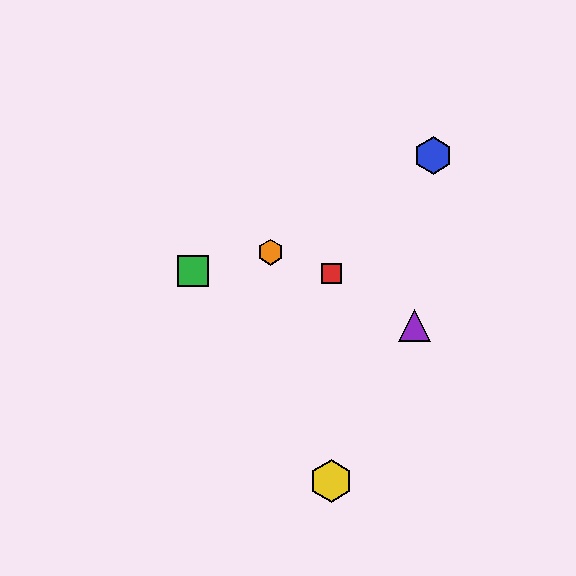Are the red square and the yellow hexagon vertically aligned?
Yes, both are at x≈331.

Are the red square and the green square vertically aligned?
No, the red square is at x≈331 and the green square is at x≈193.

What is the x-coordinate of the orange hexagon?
The orange hexagon is at x≈270.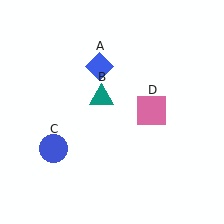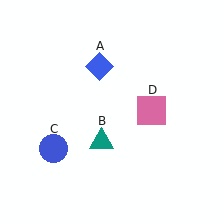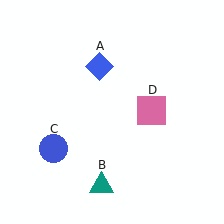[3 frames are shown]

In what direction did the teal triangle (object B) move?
The teal triangle (object B) moved down.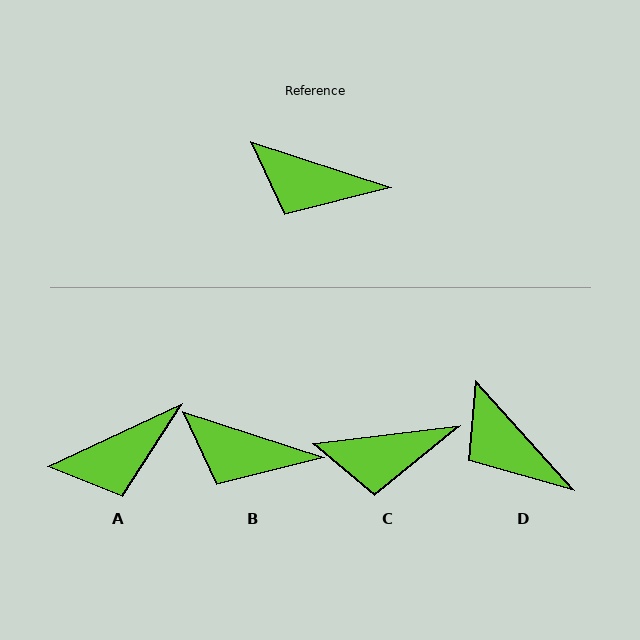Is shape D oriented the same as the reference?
No, it is off by about 30 degrees.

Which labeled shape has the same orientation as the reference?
B.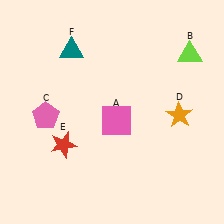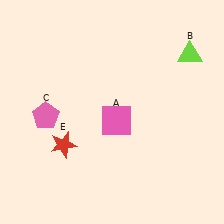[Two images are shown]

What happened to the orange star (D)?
The orange star (D) was removed in Image 2. It was in the bottom-right area of Image 1.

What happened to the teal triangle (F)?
The teal triangle (F) was removed in Image 2. It was in the top-left area of Image 1.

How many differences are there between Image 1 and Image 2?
There are 2 differences between the two images.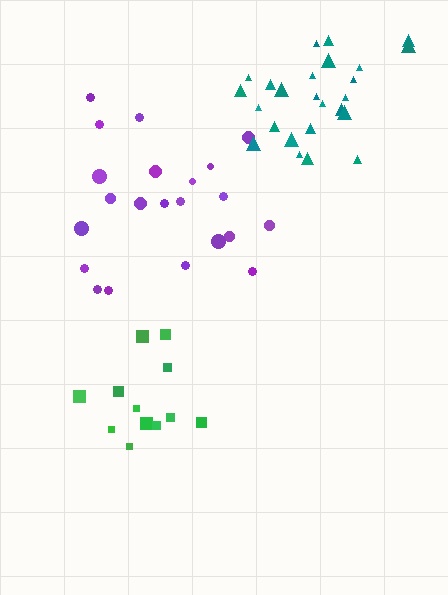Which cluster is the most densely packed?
Green.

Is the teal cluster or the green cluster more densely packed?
Green.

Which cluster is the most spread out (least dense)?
Purple.